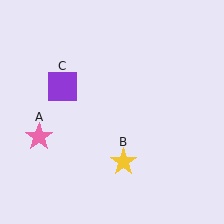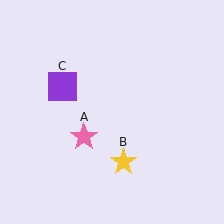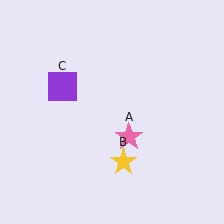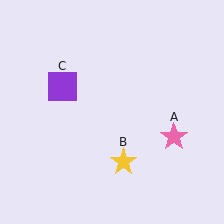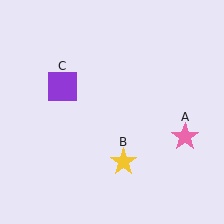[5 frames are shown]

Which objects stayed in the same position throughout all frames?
Yellow star (object B) and purple square (object C) remained stationary.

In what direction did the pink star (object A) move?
The pink star (object A) moved right.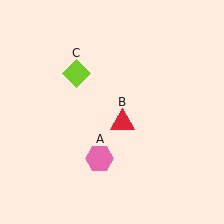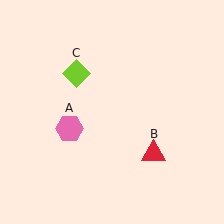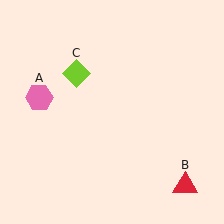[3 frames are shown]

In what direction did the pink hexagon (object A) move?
The pink hexagon (object A) moved up and to the left.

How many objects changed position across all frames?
2 objects changed position: pink hexagon (object A), red triangle (object B).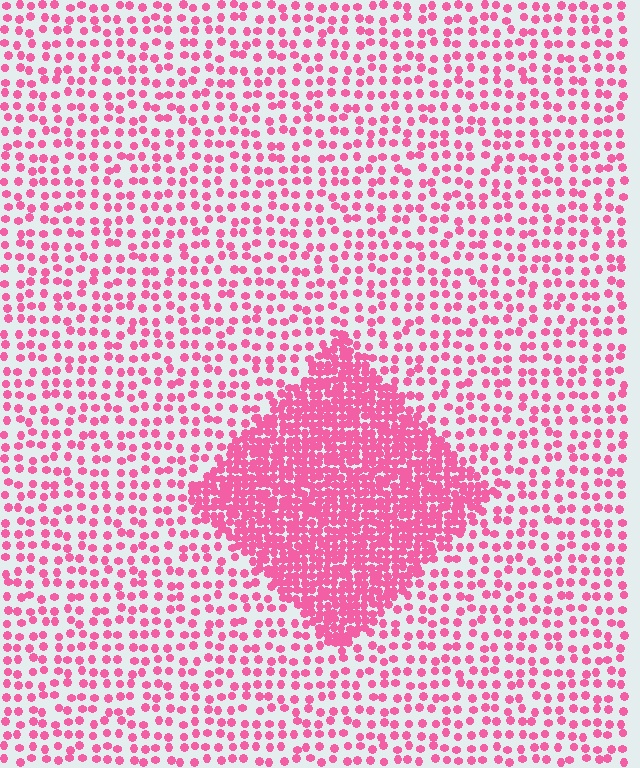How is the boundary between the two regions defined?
The boundary is defined by a change in element density (approximately 2.8x ratio). All elements are the same color, size, and shape.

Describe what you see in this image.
The image contains small pink elements arranged at two different densities. A diamond-shaped region is visible where the elements are more densely packed than the surrounding area.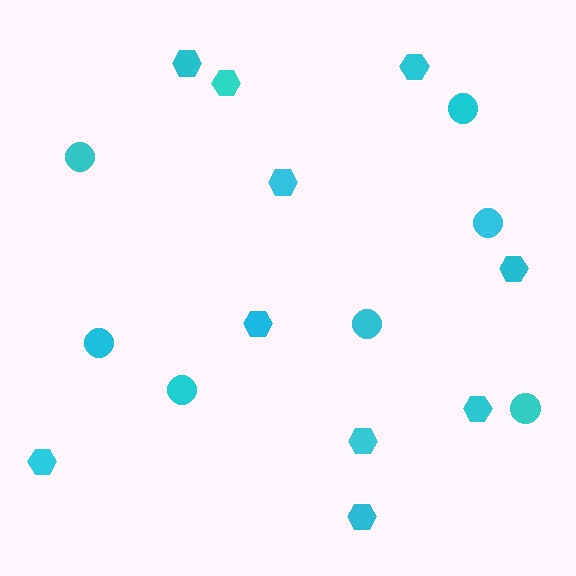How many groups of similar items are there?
There are 2 groups: one group of hexagons (10) and one group of circles (7).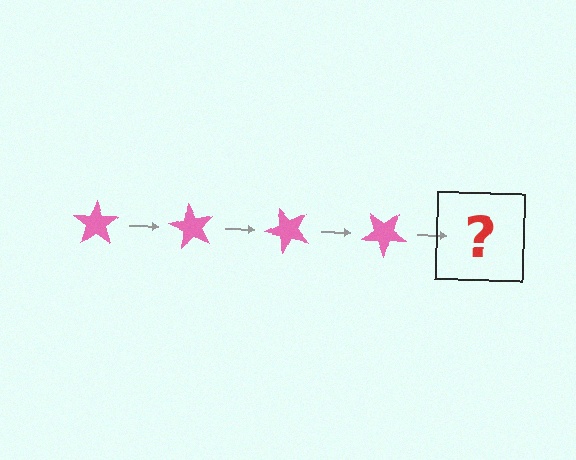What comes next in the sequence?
The next element should be a pink star rotated 240 degrees.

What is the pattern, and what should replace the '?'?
The pattern is that the star rotates 60 degrees each step. The '?' should be a pink star rotated 240 degrees.